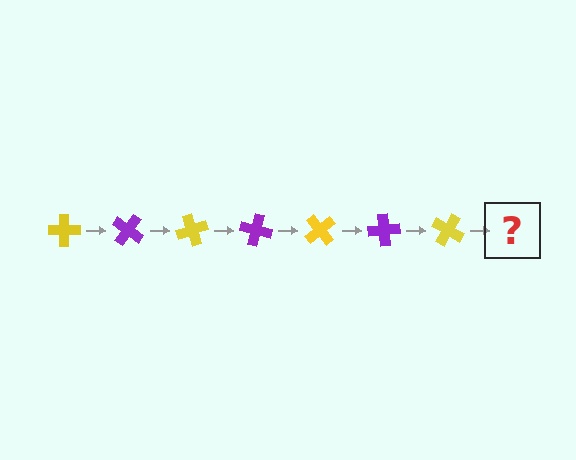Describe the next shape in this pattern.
It should be a purple cross, rotated 245 degrees from the start.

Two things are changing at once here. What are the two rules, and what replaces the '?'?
The two rules are that it rotates 35 degrees each step and the color cycles through yellow and purple. The '?' should be a purple cross, rotated 245 degrees from the start.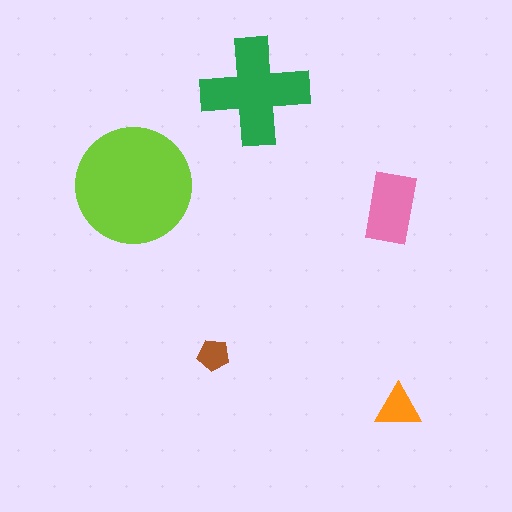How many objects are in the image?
There are 5 objects in the image.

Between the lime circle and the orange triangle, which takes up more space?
The lime circle.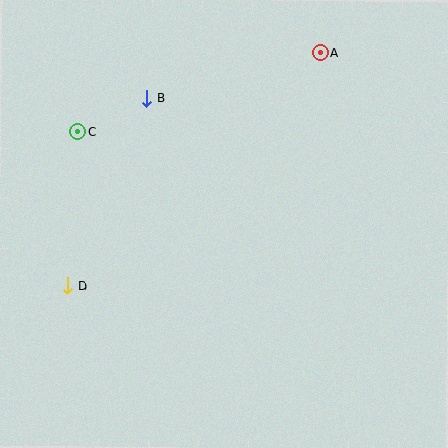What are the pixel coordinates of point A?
Point A is at (320, 53).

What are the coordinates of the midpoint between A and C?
The midpoint between A and C is at (199, 92).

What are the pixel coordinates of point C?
Point C is at (78, 132).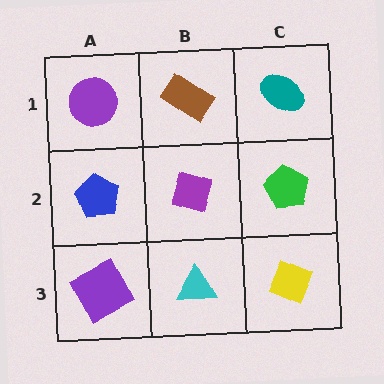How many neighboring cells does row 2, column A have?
3.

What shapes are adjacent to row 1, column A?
A blue pentagon (row 2, column A), a brown rectangle (row 1, column B).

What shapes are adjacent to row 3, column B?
A purple diamond (row 2, column B), a purple square (row 3, column A), a yellow diamond (row 3, column C).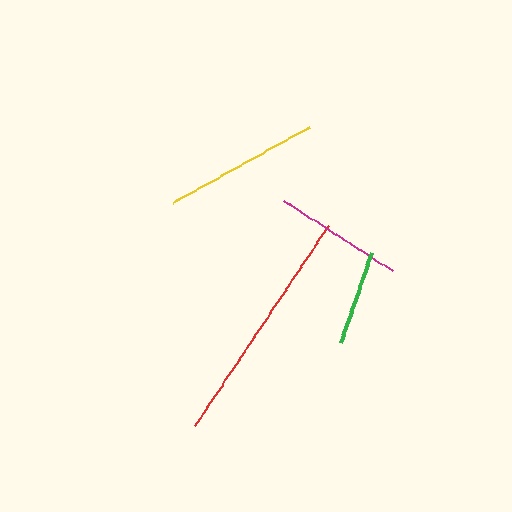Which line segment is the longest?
The red line is the longest at approximately 240 pixels.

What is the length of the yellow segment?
The yellow segment is approximately 157 pixels long.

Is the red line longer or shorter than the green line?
The red line is longer than the green line.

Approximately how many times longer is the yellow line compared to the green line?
The yellow line is approximately 1.6 times the length of the green line.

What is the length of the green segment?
The green segment is approximately 96 pixels long.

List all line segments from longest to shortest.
From longest to shortest: red, yellow, magenta, green.